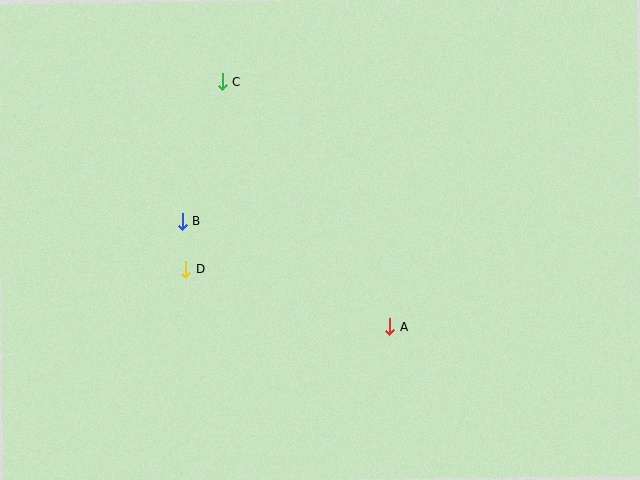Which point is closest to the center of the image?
Point A at (390, 327) is closest to the center.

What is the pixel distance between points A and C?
The distance between A and C is 297 pixels.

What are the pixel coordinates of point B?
Point B is at (182, 221).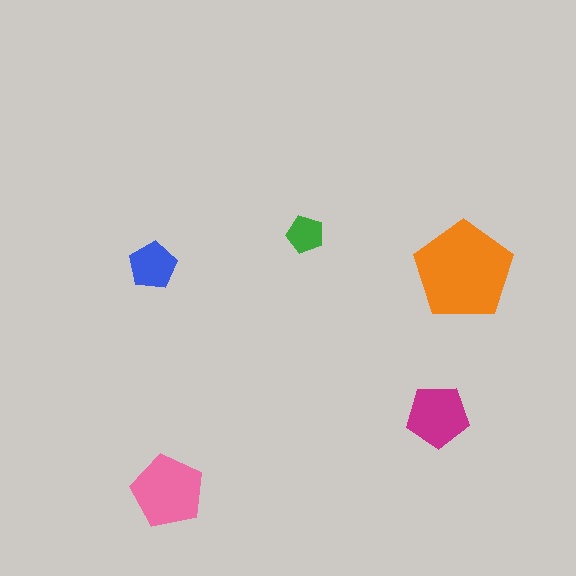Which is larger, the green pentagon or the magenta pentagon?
The magenta one.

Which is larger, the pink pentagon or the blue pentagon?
The pink one.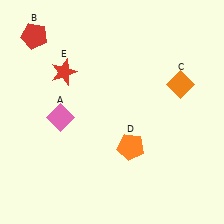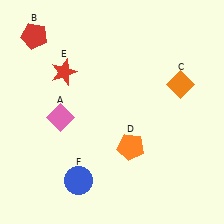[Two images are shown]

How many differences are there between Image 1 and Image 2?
There is 1 difference between the two images.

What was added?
A blue circle (F) was added in Image 2.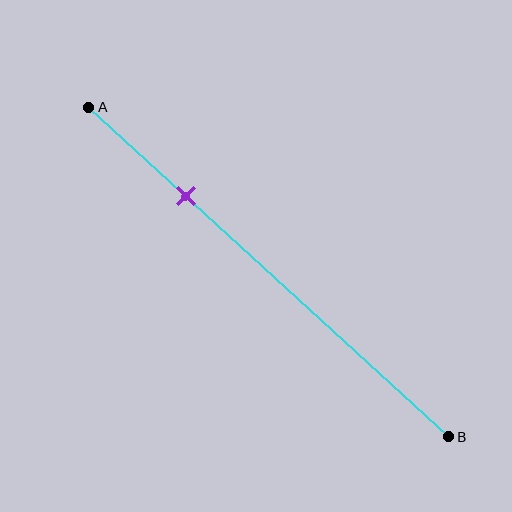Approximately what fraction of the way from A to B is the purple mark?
The purple mark is approximately 25% of the way from A to B.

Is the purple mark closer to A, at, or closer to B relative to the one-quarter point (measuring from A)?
The purple mark is approximately at the one-quarter point of segment AB.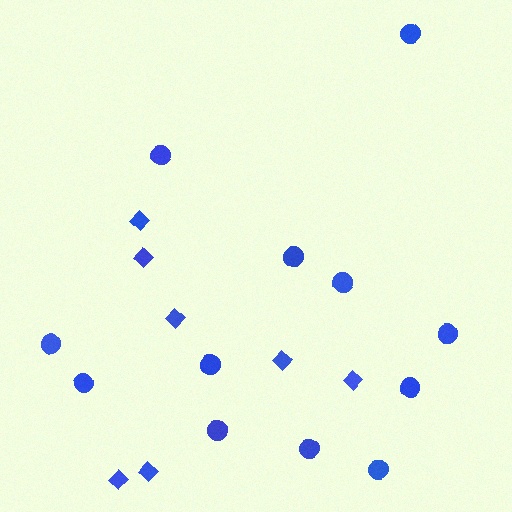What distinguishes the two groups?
There are 2 groups: one group of circles (12) and one group of diamonds (7).